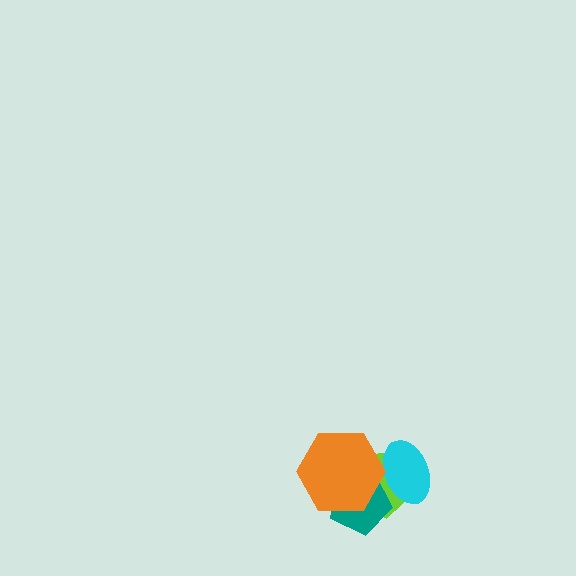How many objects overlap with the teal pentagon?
3 objects overlap with the teal pentagon.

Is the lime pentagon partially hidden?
Yes, it is partially covered by another shape.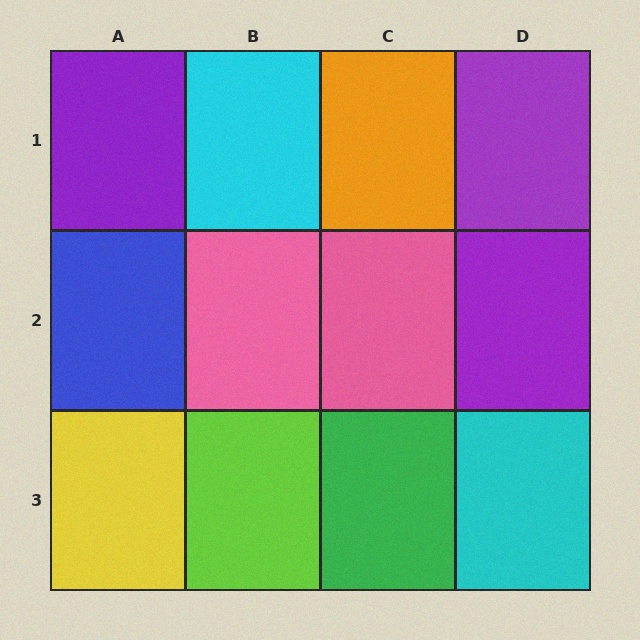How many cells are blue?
1 cell is blue.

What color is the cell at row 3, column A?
Yellow.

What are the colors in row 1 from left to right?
Purple, cyan, orange, purple.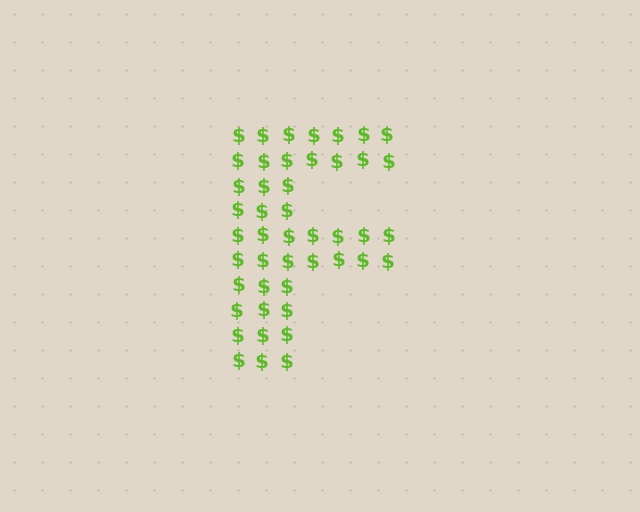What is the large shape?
The large shape is the letter F.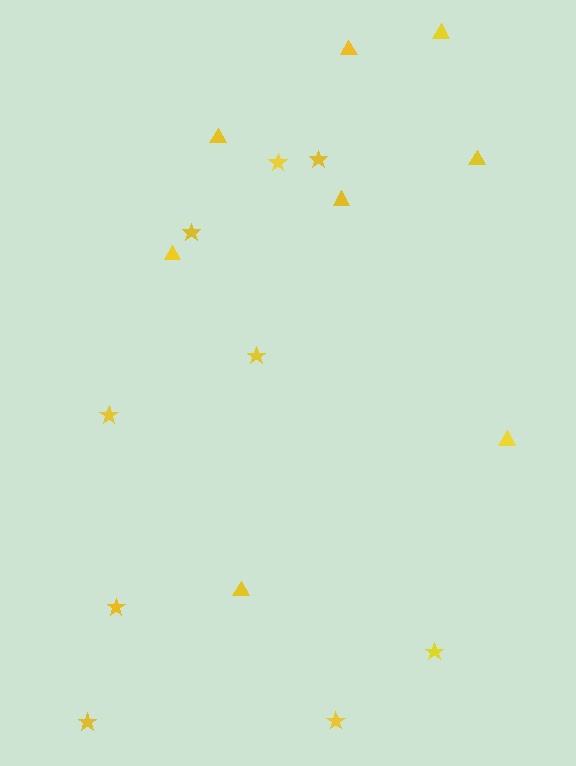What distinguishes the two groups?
There are 2 groups: one group of triangles (8) and one group of stars (9).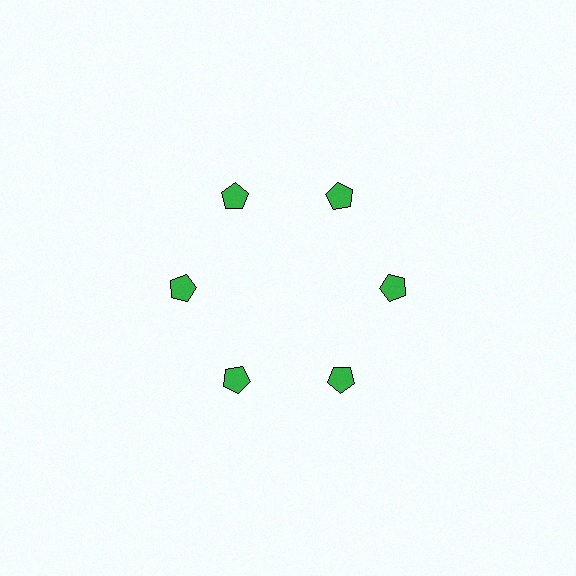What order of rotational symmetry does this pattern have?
This pattern has 6-fold rotational symmetry.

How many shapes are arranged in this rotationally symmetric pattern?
There are 6 shapes, arranged in 6 groups of 1.